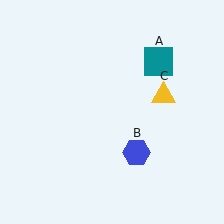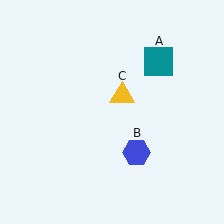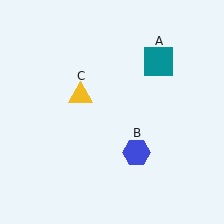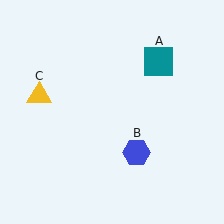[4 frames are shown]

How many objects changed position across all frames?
1 object changed position: yellow triangle (object C).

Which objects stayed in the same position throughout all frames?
Teal square (object A) and blue hexagon (object B) remained stationary.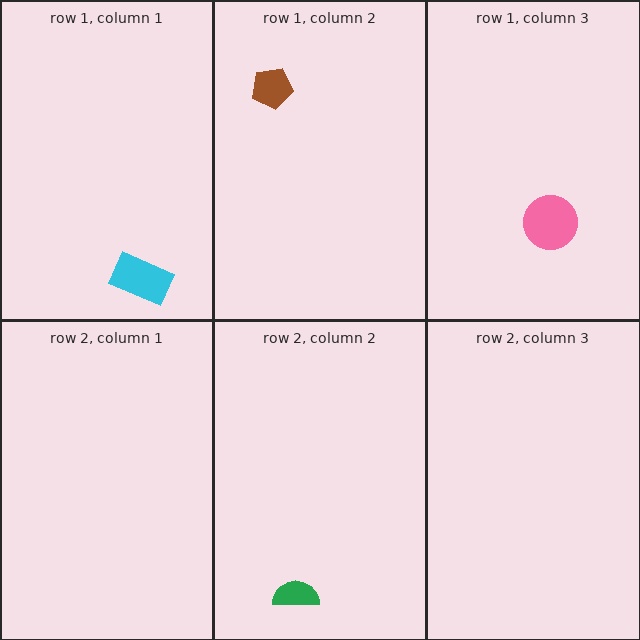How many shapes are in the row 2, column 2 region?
1.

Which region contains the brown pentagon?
The row 1, column 2 region.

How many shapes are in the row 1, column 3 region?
1.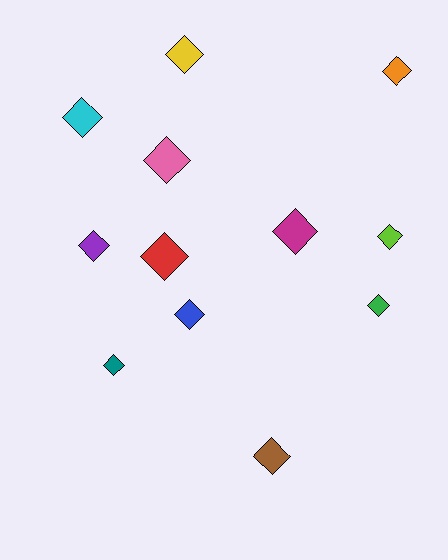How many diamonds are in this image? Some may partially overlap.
There are 12 diamonds.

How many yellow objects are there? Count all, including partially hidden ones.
There is 1 yellow object.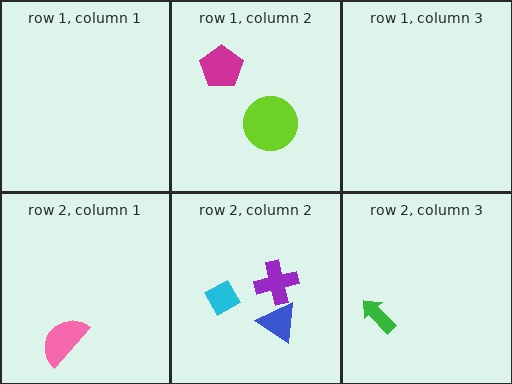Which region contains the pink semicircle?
The row 2, column 1 region.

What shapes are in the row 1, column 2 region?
The magenta pentagon, the lime circle.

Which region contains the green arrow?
The row 2, column 3 region.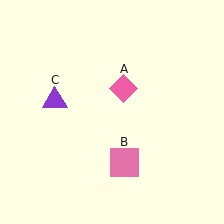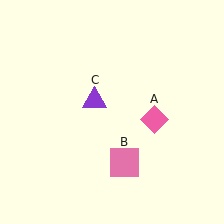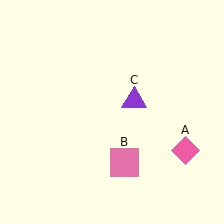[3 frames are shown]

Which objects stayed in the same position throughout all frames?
Pink square (object B) remained stationary.